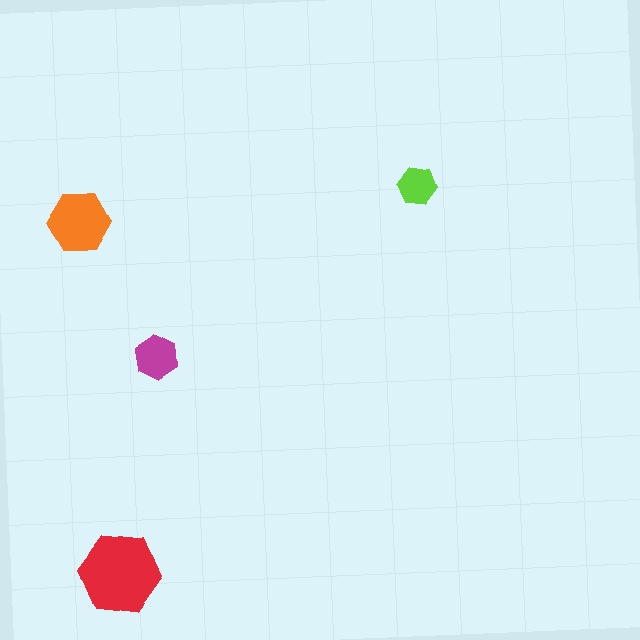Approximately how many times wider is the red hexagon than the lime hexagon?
About 2 times wider.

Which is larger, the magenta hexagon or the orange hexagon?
The orange one.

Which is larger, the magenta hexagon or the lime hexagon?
The magenta one.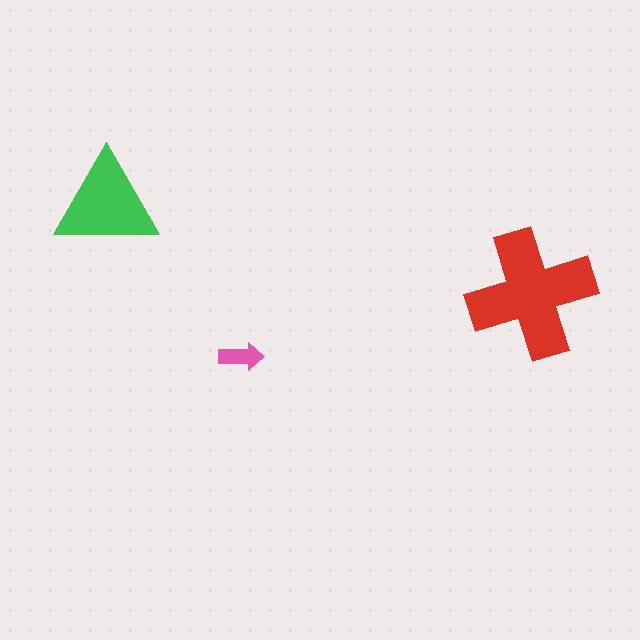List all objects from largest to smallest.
The red cross, the green triangle, the pink arrow.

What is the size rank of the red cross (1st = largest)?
1st.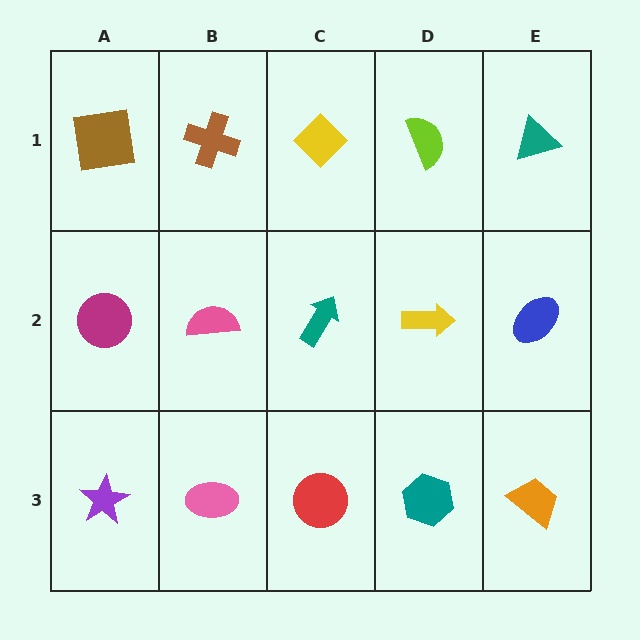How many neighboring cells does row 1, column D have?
3.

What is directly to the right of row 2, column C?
A yellow arrow.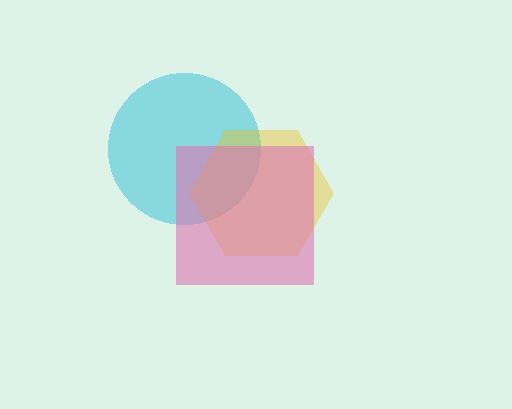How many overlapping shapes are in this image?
There are 3 overlapping shapes in the image.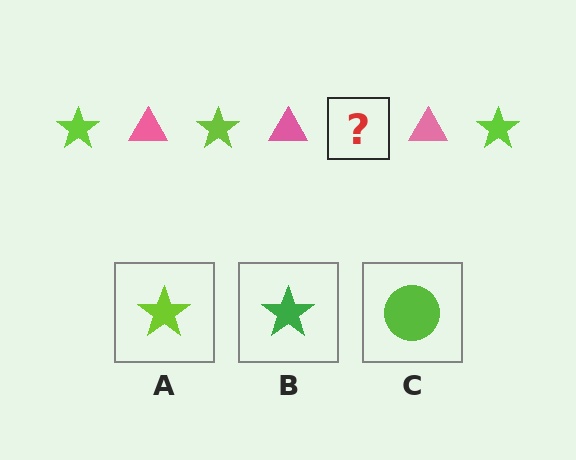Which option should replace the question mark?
Option A.